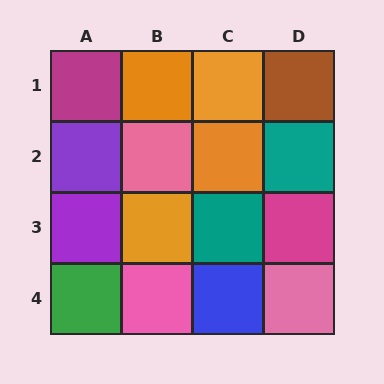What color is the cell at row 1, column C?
Orange.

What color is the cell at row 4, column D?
Pink.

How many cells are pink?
3 cells are pink.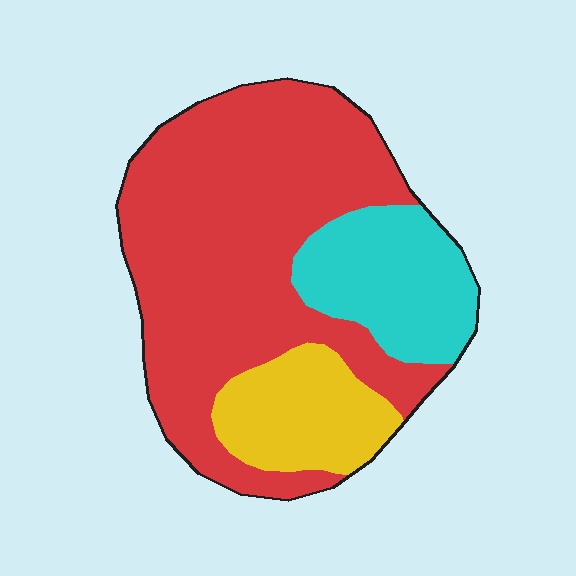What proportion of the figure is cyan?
Cyan takes up about one fifth (1/5) of the figure.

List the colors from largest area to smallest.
From largest to smallest: red, cyan, yellow.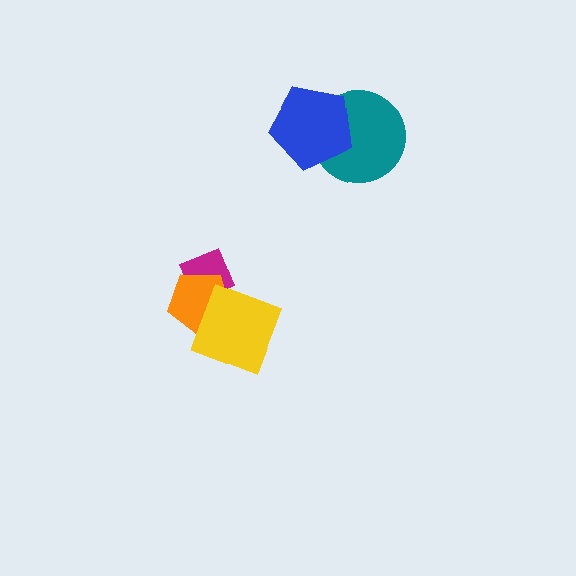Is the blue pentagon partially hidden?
No, no other shape covers it.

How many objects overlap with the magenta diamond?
2 objects overlap with the magenta diamond.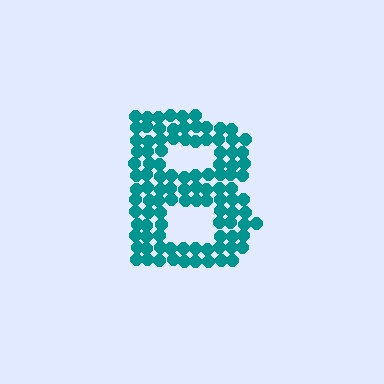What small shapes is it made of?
It is made of small circles.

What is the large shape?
The large shape is the letter B.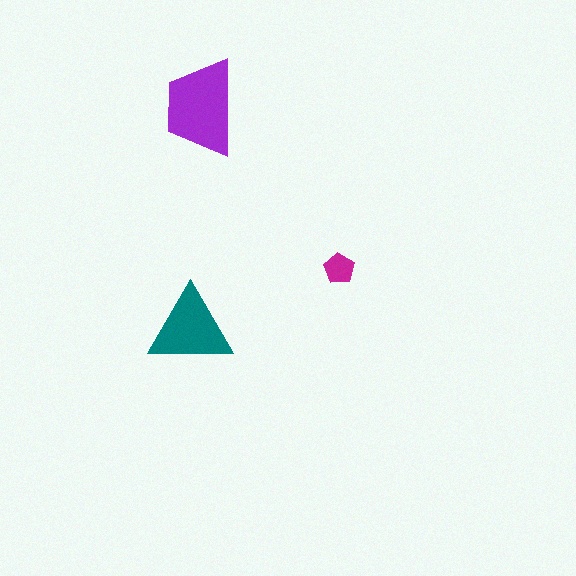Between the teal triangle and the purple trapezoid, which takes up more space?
The purple trapezoid.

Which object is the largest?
The purple trapezoid.